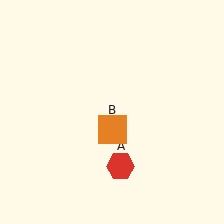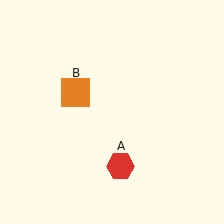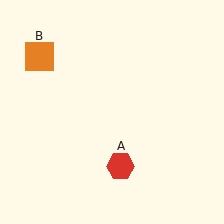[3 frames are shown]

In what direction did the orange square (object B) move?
The orange square (object B) moved up and to the left.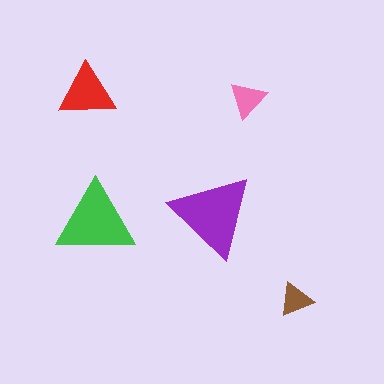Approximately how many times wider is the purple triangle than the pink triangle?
About 2 times wider.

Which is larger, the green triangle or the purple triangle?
The purple one.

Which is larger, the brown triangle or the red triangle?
The red one.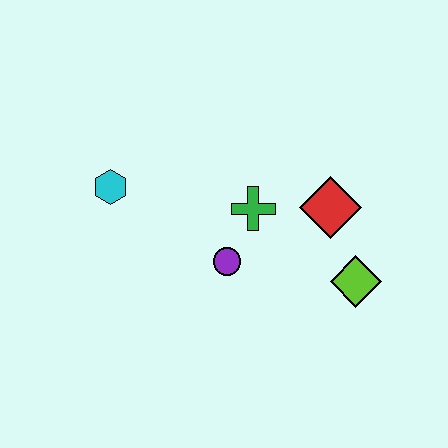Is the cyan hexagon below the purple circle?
No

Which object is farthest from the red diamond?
The cyan hexagon is farthest from the red diamond.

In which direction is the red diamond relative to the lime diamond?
The red diamond is above the lime diamond.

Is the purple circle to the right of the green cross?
No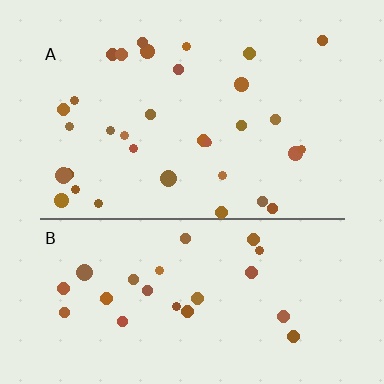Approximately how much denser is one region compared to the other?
Approximately 1.3× — region A over region B.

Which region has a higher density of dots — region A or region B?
A (the top).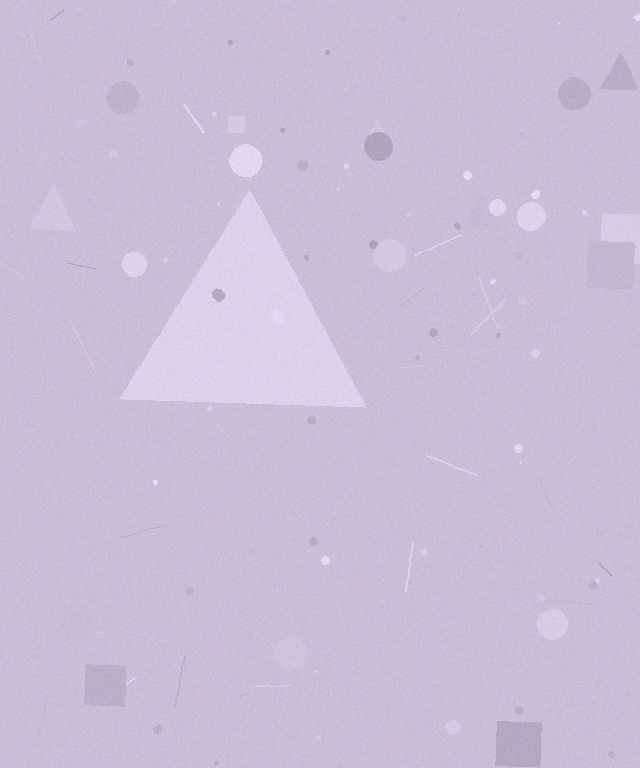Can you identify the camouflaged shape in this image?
The camouflaged shape is a triangle.